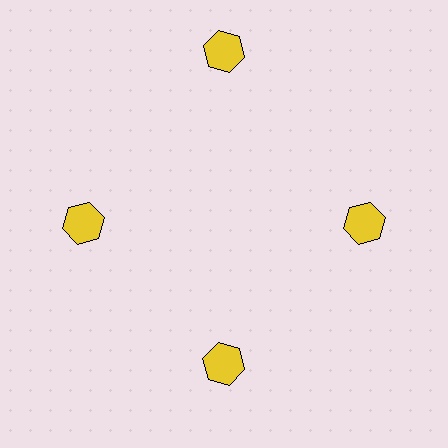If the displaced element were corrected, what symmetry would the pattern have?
It would have 4-fold rotational symmetry — the pattern would map onto itself every 90 degrees.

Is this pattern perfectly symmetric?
No. The 4 yellow hexagons are arranged in a ring, but one element near the 12 o'clock position is pushed outward from the center, breaking the 4-fold rotational symmetry.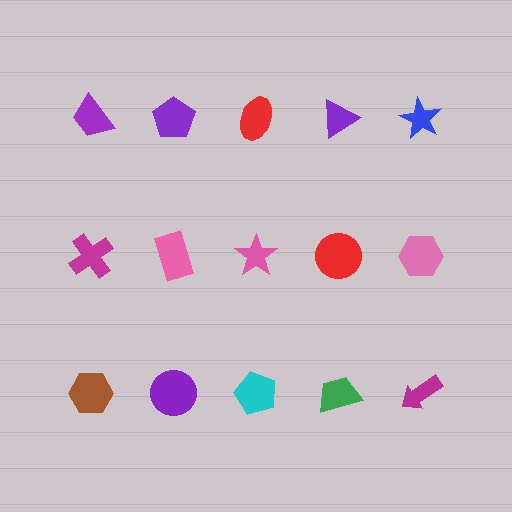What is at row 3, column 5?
A magenta arrow.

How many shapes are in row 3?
5 shapes.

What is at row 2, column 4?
A red circle.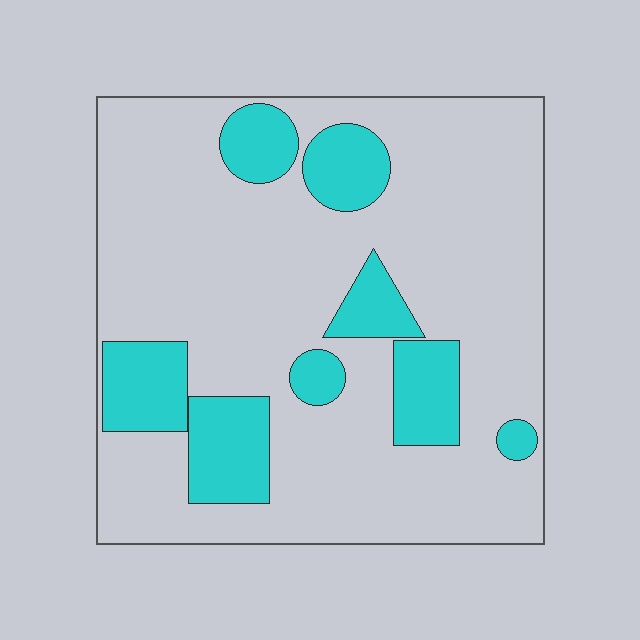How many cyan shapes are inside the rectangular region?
8.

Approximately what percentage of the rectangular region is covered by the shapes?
Approximately 20%.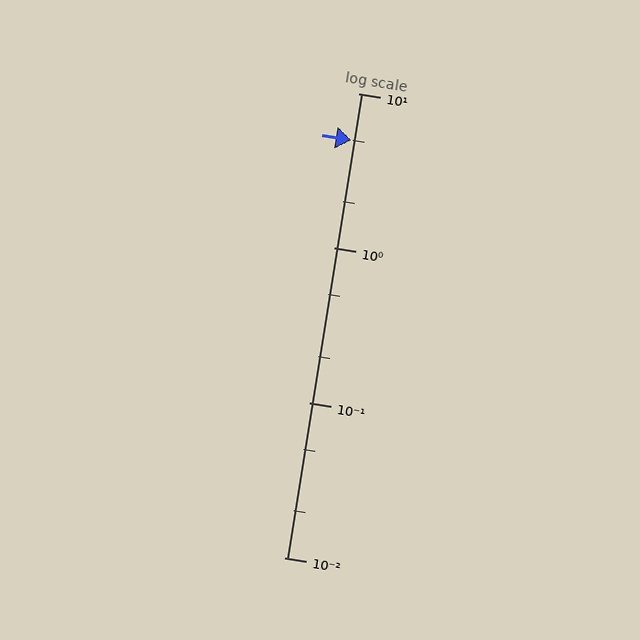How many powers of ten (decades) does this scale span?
The scale spans 3 decades, from 0.01 to 10.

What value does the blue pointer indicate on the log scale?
The pointer indicates approximately 5.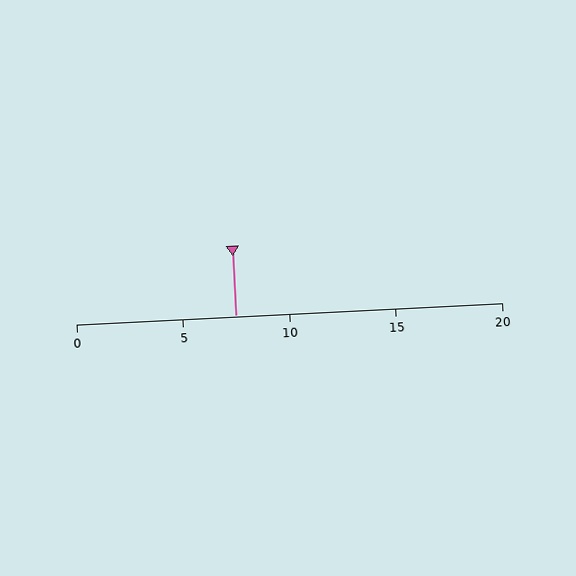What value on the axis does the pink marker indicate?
The marker indicates approximately 7.5.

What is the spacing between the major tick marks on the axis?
The major ticks are spaced 5 apart.